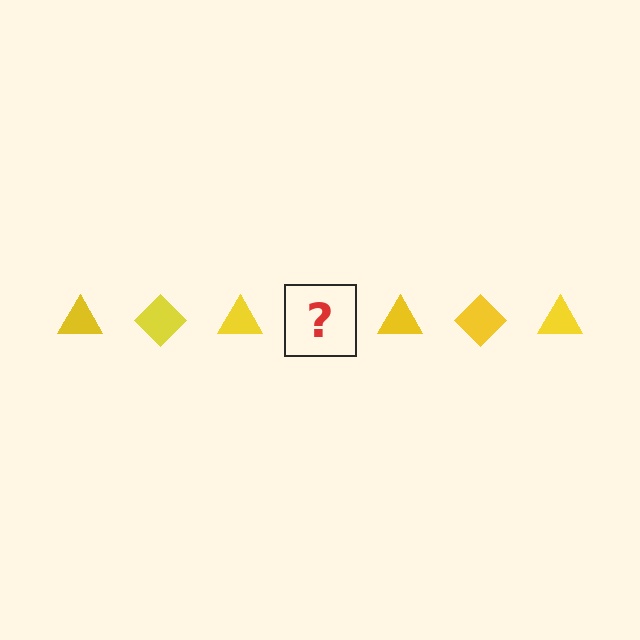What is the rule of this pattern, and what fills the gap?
The rule is that the pattern cycles through triangle, diamond shapes in yellow. The gap should be filled with a yellow diamond.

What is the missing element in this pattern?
The missing element is a yellow diamond.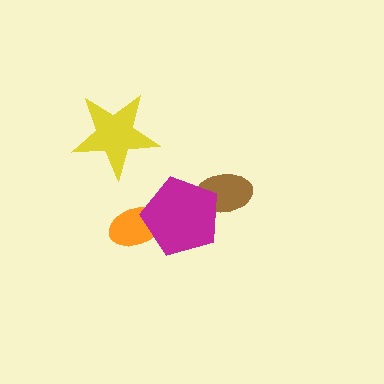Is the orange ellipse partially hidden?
Yes, it is partially covered by another shape.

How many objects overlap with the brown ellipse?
1 object overlaps with the brown ellipse.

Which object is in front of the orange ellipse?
The magenta pentagon is in front of the orange ellipse.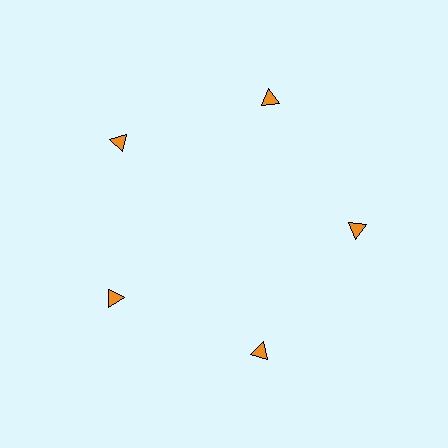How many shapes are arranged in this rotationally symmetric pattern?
There are 5 shapes, arranged in 5 groups of 1.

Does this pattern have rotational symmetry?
Yes, this pattern has 5-fold rotational symmetry. It looks the same after rotating 72 degrees around the center.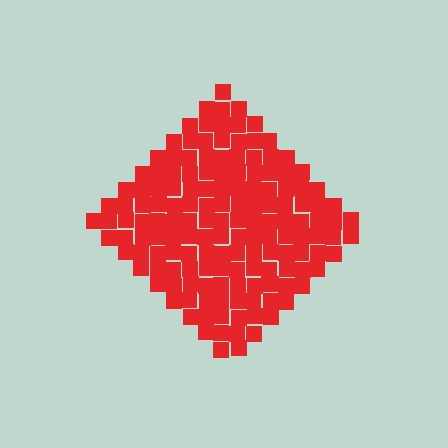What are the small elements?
The small elements are squares.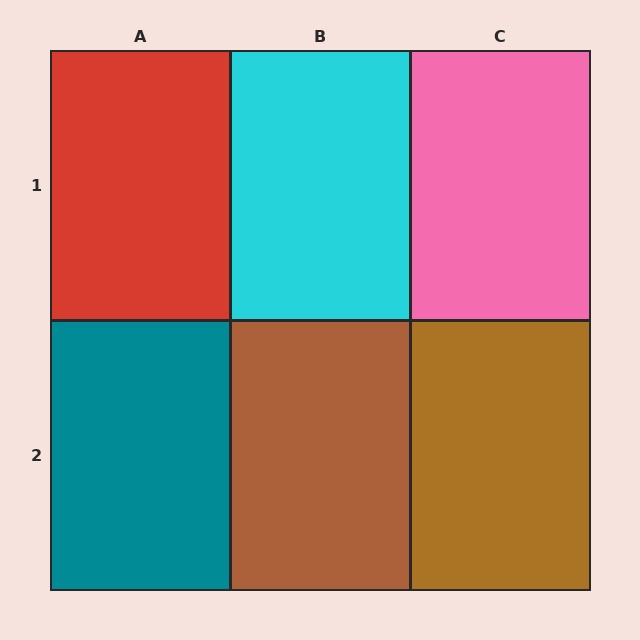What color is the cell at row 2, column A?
Teal.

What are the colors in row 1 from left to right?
Red, cyan, pink.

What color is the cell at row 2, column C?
Brown.